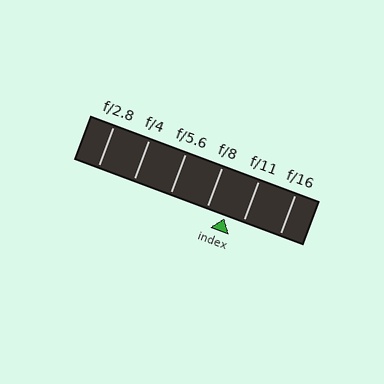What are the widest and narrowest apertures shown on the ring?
The widest aperture shown is f/2.8 and the narrowest is f/16.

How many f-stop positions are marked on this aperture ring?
There are 6 f-stop positions marked.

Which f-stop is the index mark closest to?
The index mark is closest to f/11.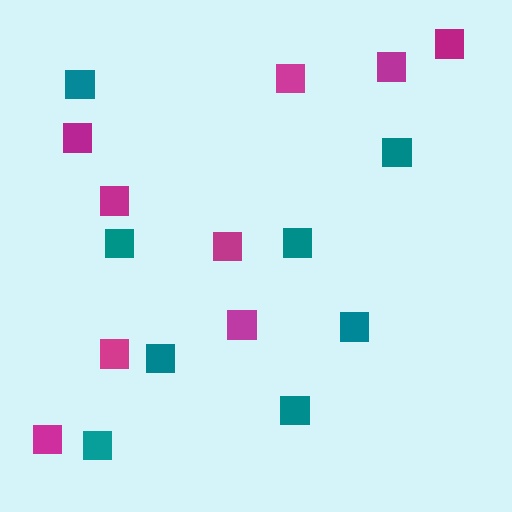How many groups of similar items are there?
There are 2 groups: one group of teal squares (8) and one group of magenta squares (9).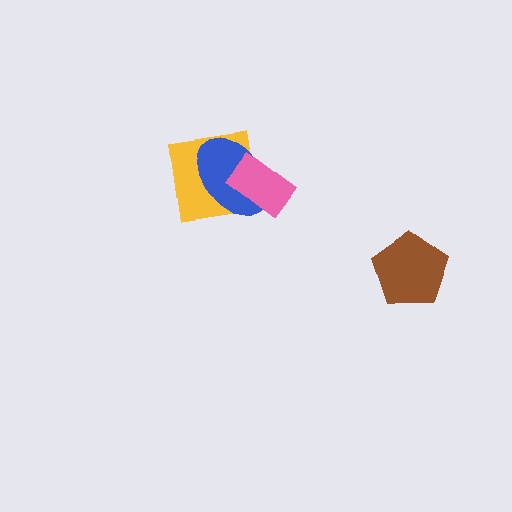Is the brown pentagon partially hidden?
No, no other shape covers it.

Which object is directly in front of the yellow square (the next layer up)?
The blue ellipse is directly in front of the yellow square.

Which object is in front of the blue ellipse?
The pink rectangle is in front of the blue ellipse.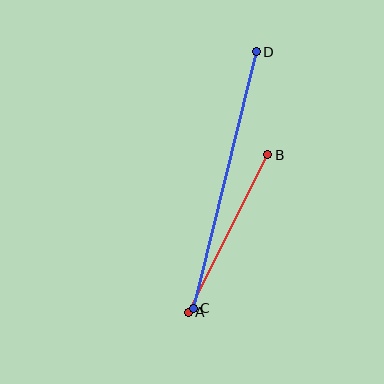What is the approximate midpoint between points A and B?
The midpoint is at approximately (228, 234) pixels.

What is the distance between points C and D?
The distance is approximately 264 pixels.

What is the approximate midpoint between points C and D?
The midpoint is at approximately (225, 180) pixels.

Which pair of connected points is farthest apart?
Points C and D are farthest apart.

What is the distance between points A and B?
The distance is approximately 177 pixels.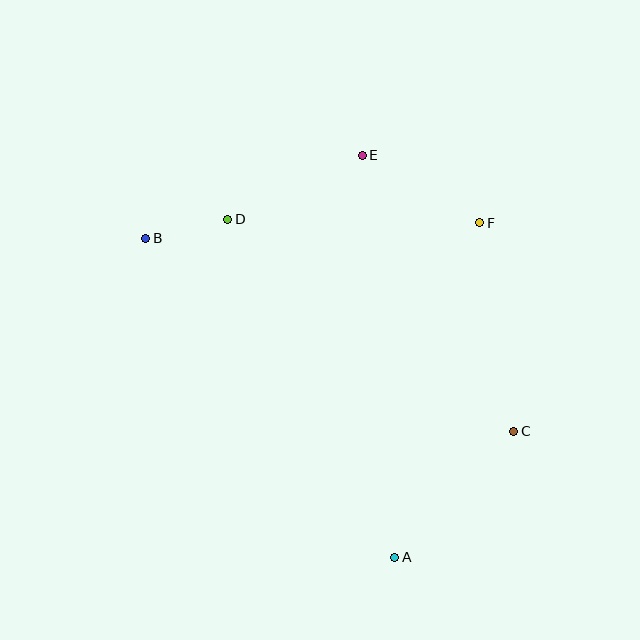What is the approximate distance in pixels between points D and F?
The distance between D and F is approximately 252 pixels.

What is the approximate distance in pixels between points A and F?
The distance between A and F is approximately 345 pixels.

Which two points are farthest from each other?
Points B and C are farthest from each other.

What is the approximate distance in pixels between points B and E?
The distance between B and E is approximately 232 pixels.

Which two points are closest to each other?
Points B and D are closest to each other.